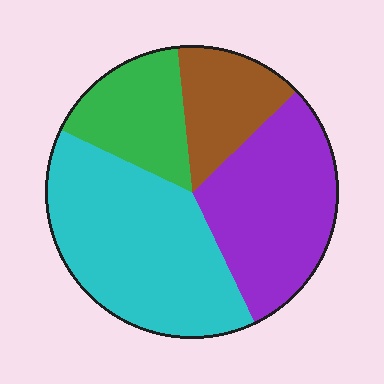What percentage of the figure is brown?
Brown takes up about one eighth (1/8) of the figure.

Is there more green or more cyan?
Cyan.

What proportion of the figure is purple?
Purple takes up between a sixth and a third of the figure.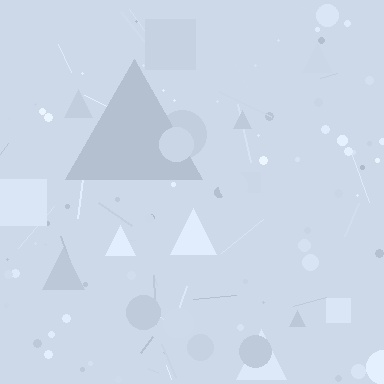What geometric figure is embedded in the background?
A triangle is embedded in the background.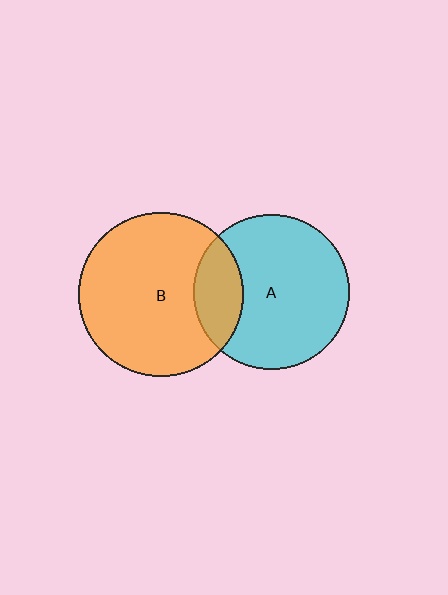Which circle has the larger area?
Circle B (orange).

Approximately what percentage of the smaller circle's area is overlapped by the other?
Approximately 20%.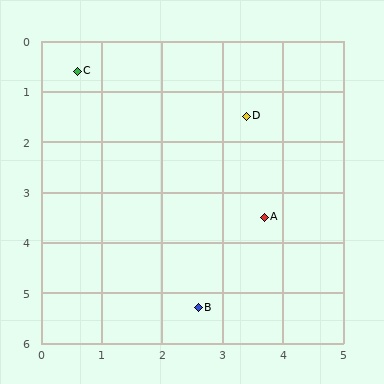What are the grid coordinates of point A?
Point A is at approximately (3.7, 3.5).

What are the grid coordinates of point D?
Point D is at approximately (3.4, 1.5).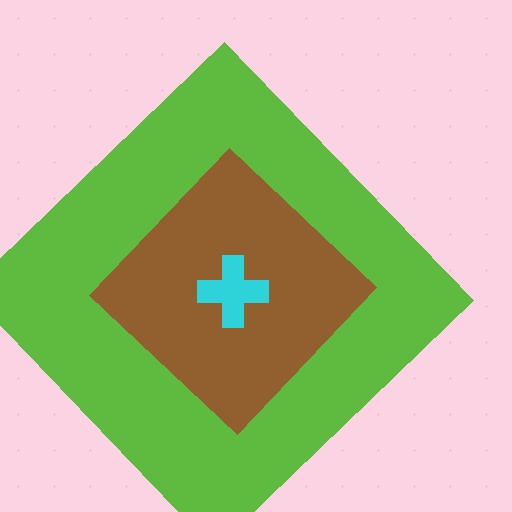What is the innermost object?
The cyan cross.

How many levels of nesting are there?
3.